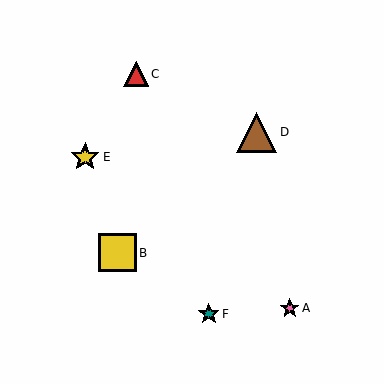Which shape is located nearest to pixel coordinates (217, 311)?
The teal star (labeled F) at (209, 314) is nearest to that location.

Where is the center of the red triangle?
The center of the red triangle is at (136, 74).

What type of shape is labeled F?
Shape F is a teal star.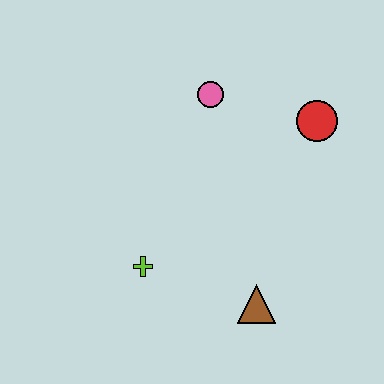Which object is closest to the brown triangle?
The lime cross is closest to the brown triangle.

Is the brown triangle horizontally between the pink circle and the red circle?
Yes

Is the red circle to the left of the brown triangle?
No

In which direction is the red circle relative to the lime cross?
The red circle is to the right of the lime cross.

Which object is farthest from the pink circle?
The brown triangle is farthest from the pink circle.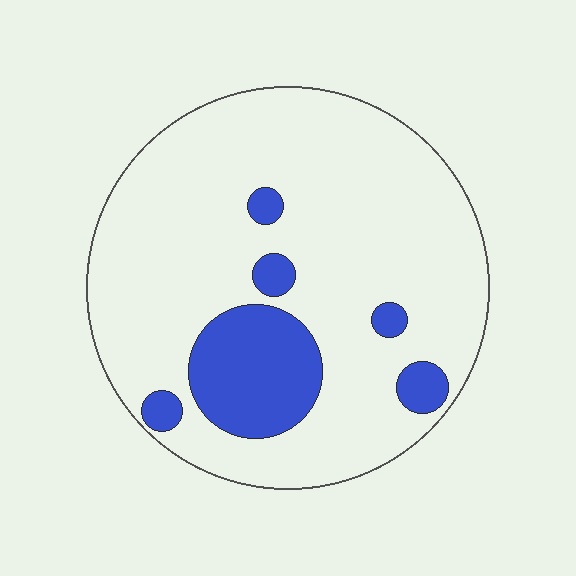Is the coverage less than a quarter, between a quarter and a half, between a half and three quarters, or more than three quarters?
Less than a quarter.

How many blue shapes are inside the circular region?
6.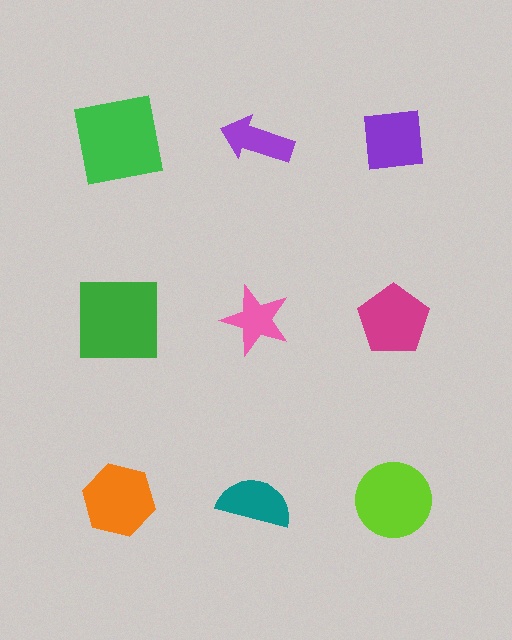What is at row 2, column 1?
A green square.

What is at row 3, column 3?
A lime circle.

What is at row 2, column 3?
A magenta pentagon.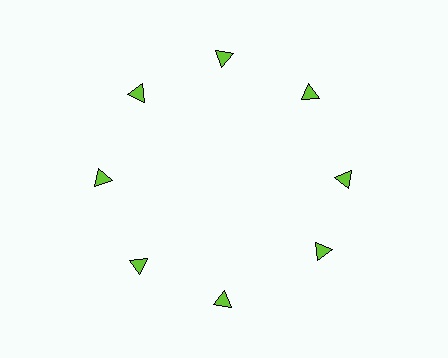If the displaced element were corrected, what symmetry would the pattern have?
It would have 8-fold rotational symmetry — the pattern would map onto itself every 45 degrees.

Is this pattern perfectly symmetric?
No. The 8 lime triangles are arranged in a ring, but one element near the 4 o'clock position is rotated out of alignment along the ring, breaking the 8-fold rotational symmetry.